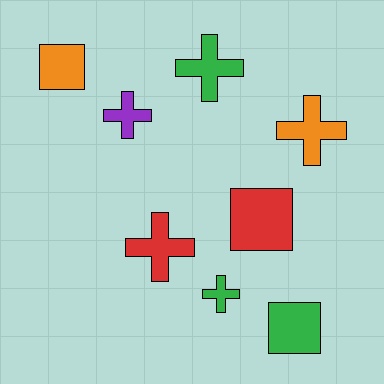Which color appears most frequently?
Green, with 3 objects.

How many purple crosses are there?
There is 1 purple cross.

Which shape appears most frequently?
Cross, with 5 objects.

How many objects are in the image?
There are 8 objects.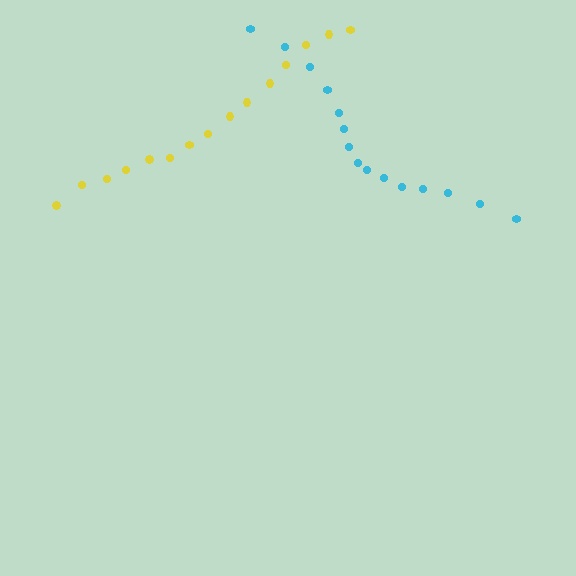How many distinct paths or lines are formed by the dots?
There are 2 distinct paths.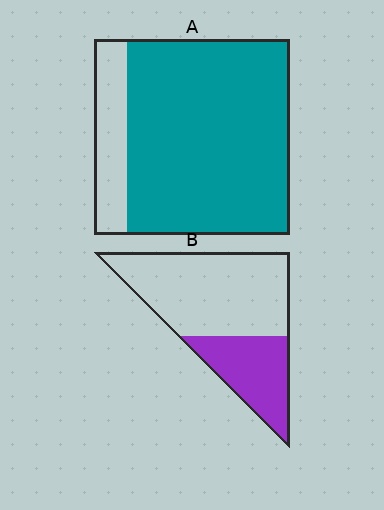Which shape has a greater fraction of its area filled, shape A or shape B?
Shape A.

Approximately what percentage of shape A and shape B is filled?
A is approximately 85% and B is approximately 35%.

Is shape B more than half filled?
No.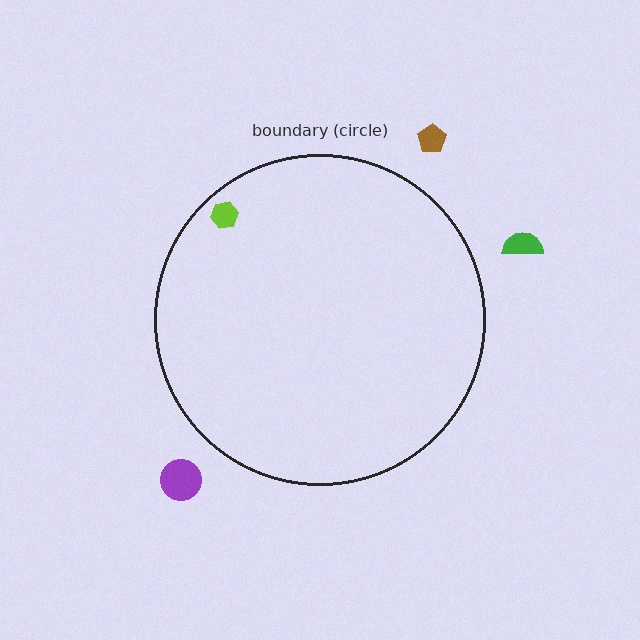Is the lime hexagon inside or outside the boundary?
Inside.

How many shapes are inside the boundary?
1 inside, 3 outside.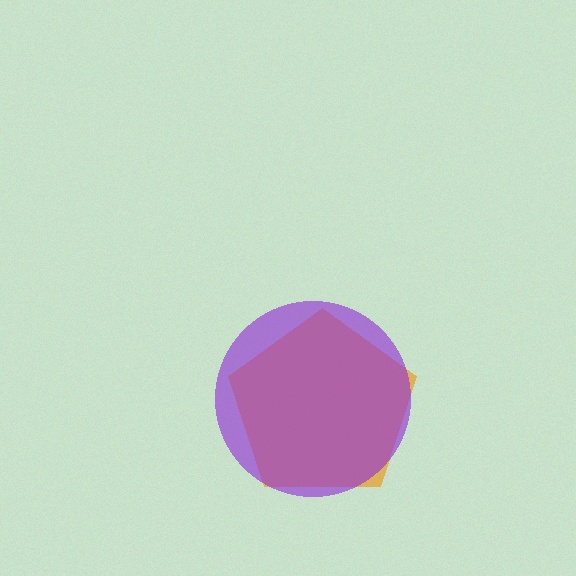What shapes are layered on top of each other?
The layered shapes are: an orange pentagon, a purple circle.